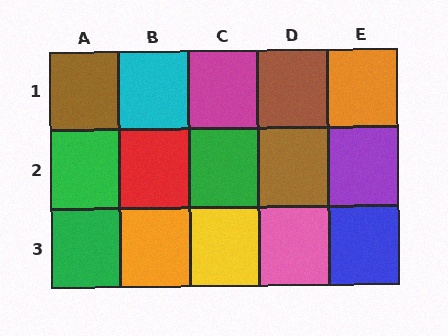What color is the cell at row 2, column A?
Green.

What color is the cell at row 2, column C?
Green.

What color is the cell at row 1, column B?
Cyan.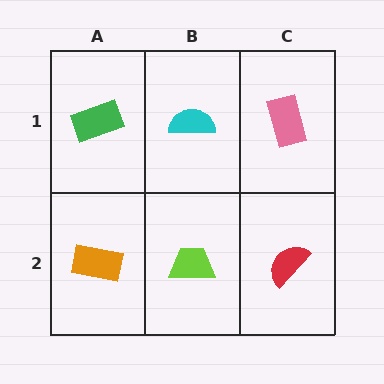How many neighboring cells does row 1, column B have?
3.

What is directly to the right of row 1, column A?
A cyan semicircle.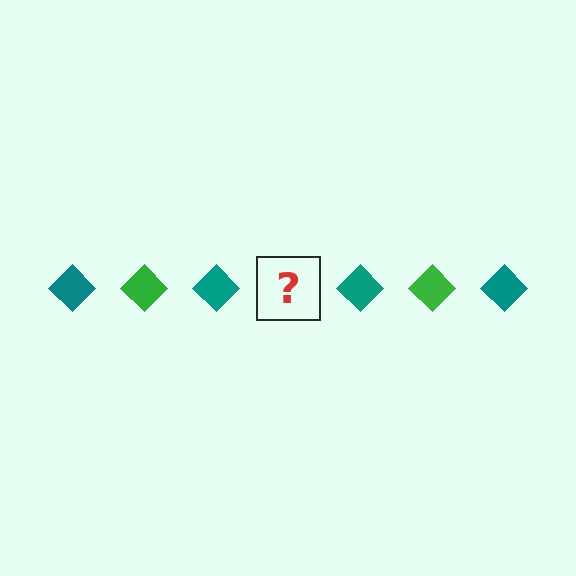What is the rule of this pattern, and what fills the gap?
The rule is that the pattern cycles through teal, green diamonds. The gap should be filled with a green diamond.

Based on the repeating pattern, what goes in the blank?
The blank should be a green diamond.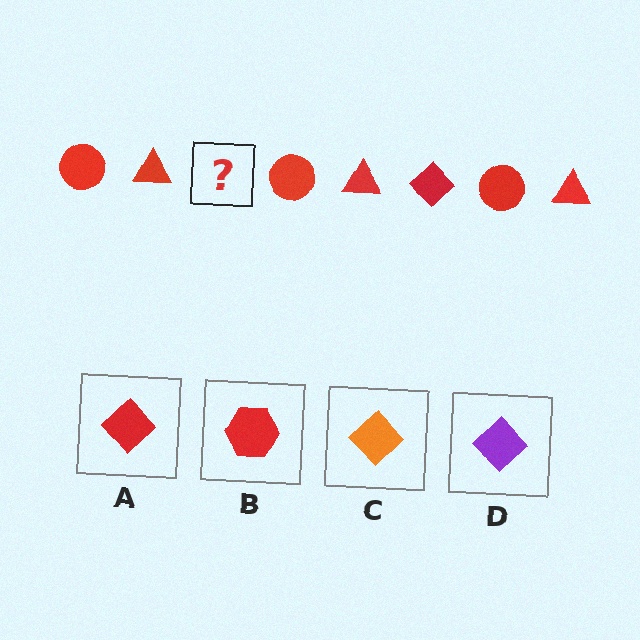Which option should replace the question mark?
Option A.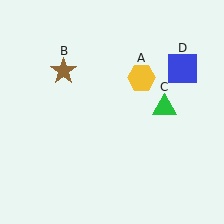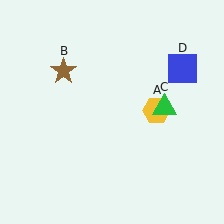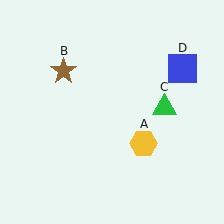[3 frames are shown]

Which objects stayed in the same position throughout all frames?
Brown star (object B) and green triangle (object C) and blue square (object D) remained stationary.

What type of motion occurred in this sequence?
The yellow hexagon (object A) rotated clockwise around the center of the scene.